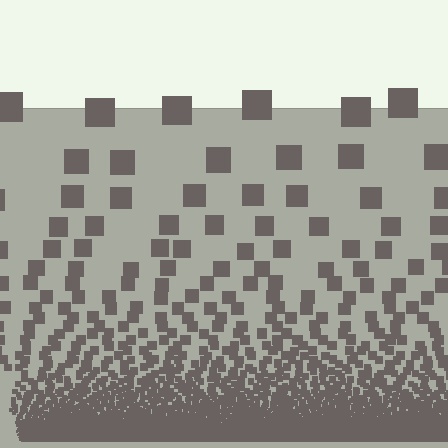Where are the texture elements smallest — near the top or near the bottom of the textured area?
Near the bottom.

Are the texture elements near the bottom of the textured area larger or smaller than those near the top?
Smaller. The gradient is inverted — elements near the bottom are smaller and denser.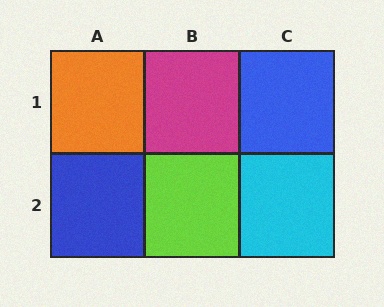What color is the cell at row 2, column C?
Cyan.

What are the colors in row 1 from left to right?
Orange, magenta, blue.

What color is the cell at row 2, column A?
Blue.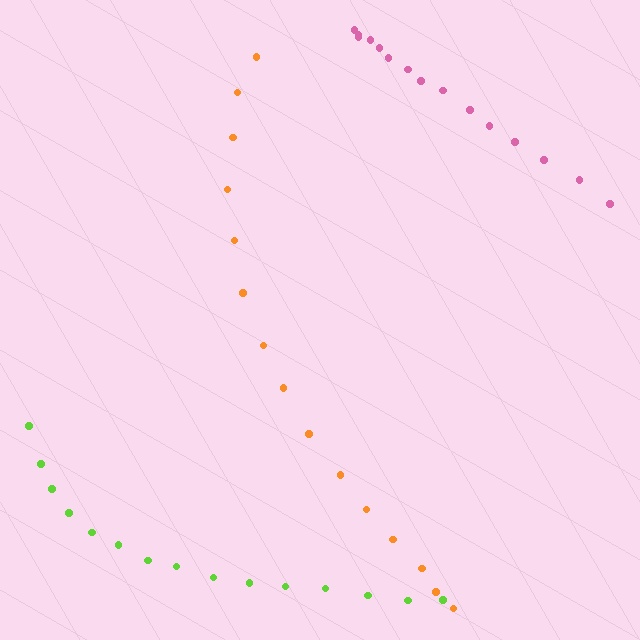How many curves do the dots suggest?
There are 3 distinct paths.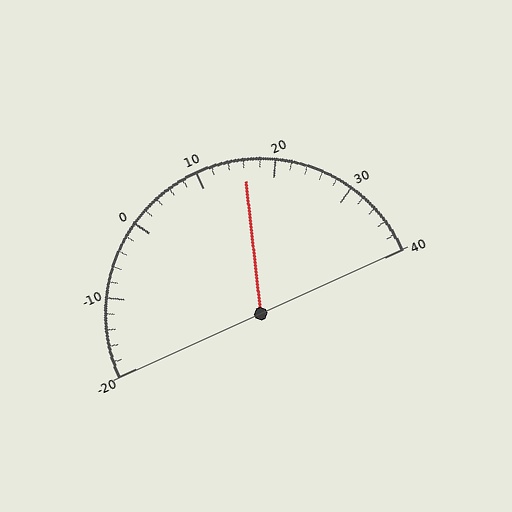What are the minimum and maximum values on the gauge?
The gauge ranges from -20 to 40.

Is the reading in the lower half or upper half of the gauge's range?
The reading is in the upper half of the range (-20 to 40).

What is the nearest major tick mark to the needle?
The nearest major tick mark is 20.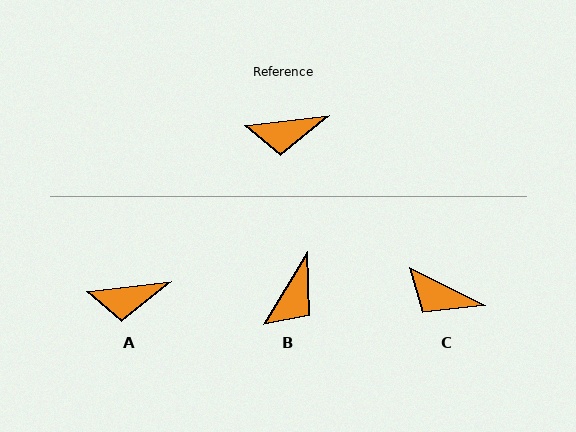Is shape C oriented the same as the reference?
No, it is off by about 34 degrees.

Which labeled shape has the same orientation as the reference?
A.